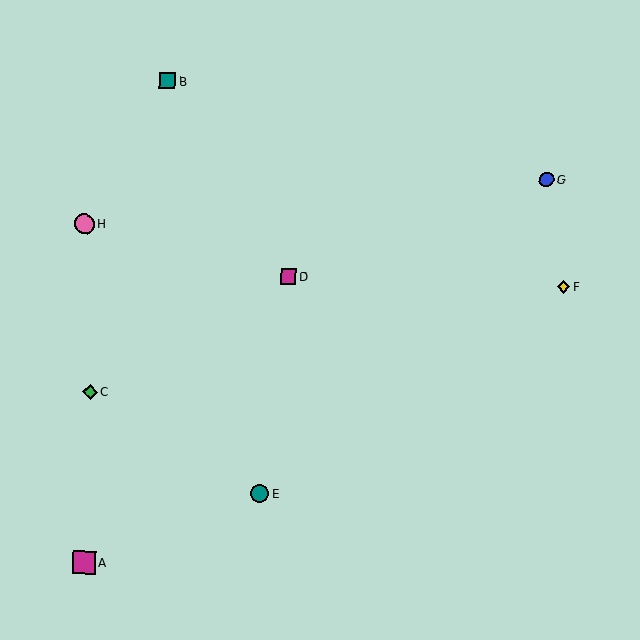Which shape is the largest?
The magenta square (labeled A) is the largest.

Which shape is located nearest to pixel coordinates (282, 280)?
The magenta square (labeled D) at (289, 276) is nearest to that location.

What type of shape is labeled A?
Shape A is a magenta square.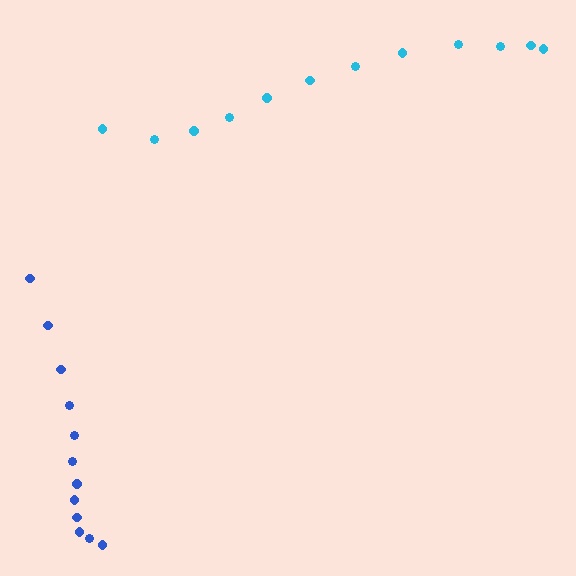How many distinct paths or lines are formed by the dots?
There are 2 distinct paths.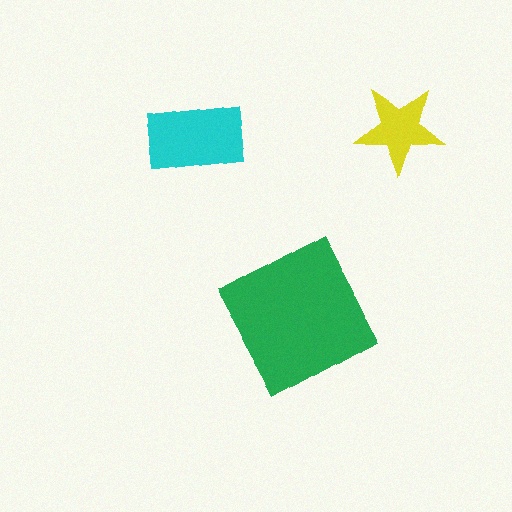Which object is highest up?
The yellow star is topmost.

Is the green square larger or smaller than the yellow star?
Larger.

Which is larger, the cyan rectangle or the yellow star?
The cyan rectangle.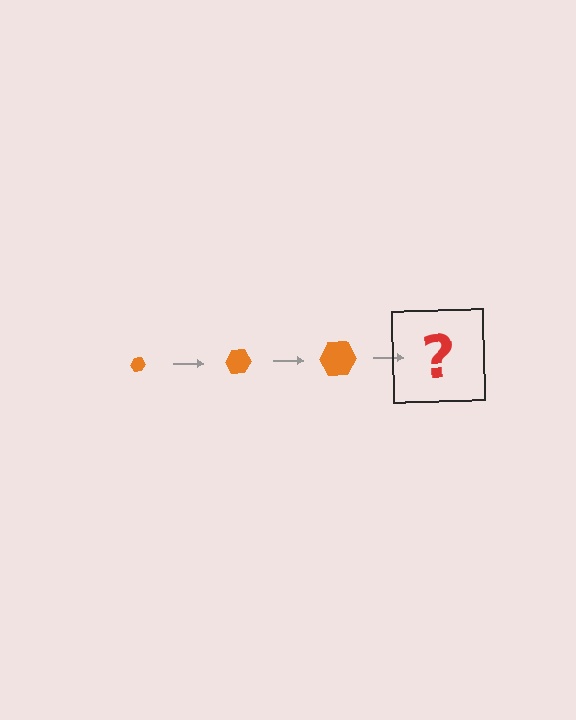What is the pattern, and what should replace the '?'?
The pattern is that the hexagon gets progressively larger each step. The '?' should be an orange hexagon, larger than the previous one.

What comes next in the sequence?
The next element should be an orange hexagon, larger than the previous one.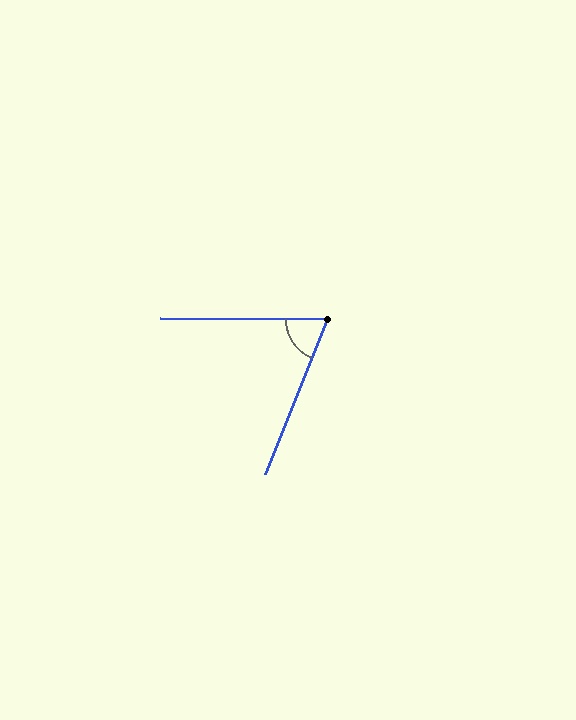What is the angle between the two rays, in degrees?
Approximately 69 degrees.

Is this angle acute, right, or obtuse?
It is acute.